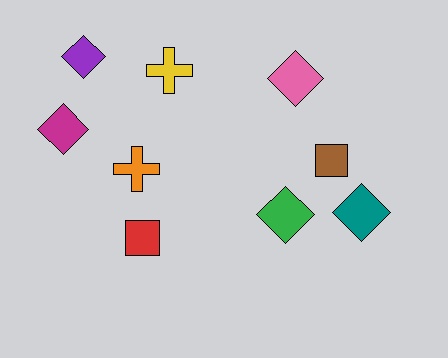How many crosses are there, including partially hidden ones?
There are 2 crosses.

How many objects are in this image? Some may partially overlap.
There are 9 objects.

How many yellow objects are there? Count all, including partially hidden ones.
There is 1 yellow object.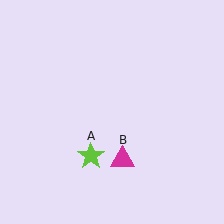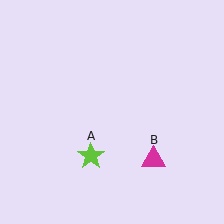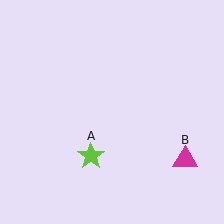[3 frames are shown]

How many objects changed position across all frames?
1 object changed position: magenta triangle (object B).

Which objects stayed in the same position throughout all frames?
Lime star (object A) remained stationary.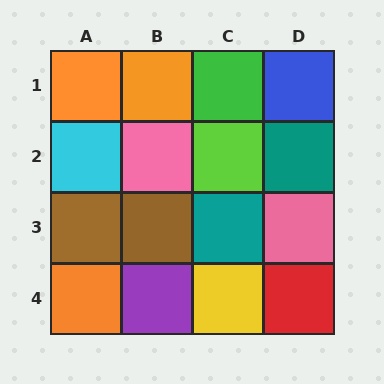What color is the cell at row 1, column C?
Green.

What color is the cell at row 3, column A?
Brown.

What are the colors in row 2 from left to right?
Cyan, pink, lime, teal.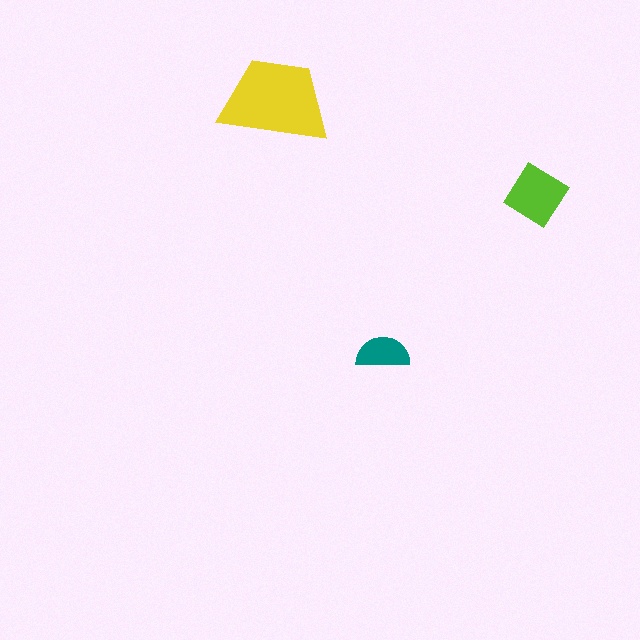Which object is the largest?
The yellow trapezoid.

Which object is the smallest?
The teal semicircle.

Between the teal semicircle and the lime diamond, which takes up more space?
The lime diamond.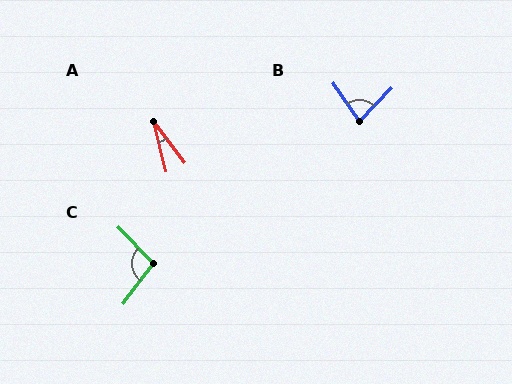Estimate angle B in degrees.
Approximately 79 degrees.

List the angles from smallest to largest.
A (23°), B (79°), C (98°).